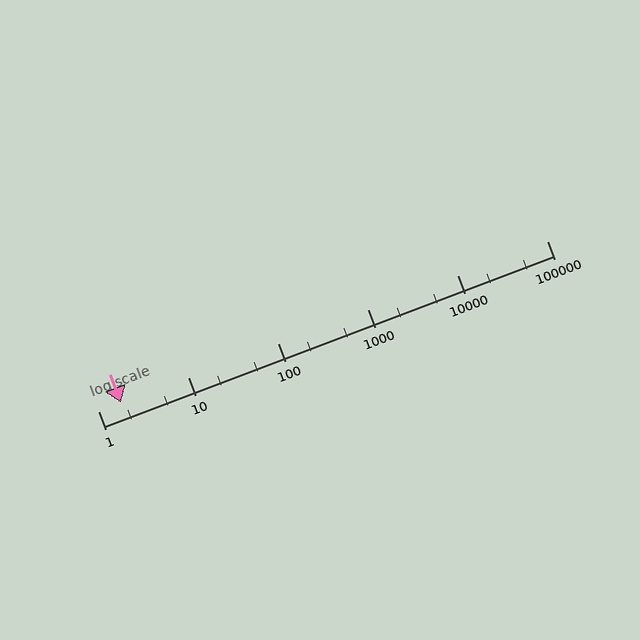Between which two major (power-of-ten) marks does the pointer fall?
The pointer is between 1 and 10.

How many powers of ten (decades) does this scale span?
The scale spans 5 decades, from 1 to 100000.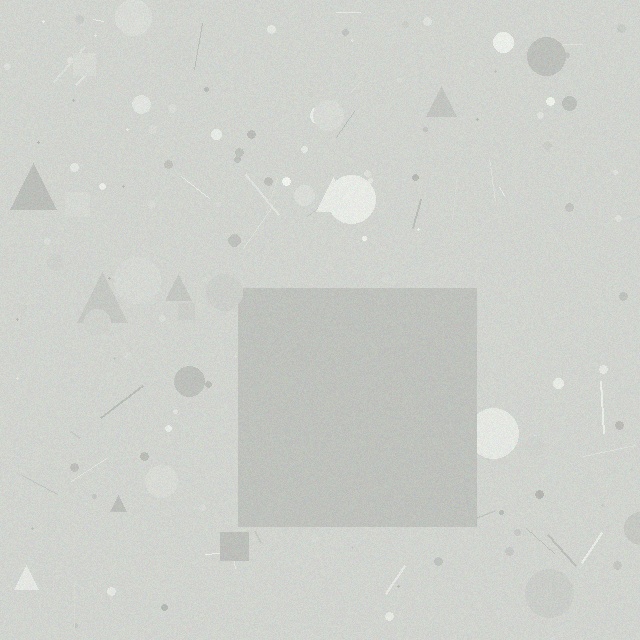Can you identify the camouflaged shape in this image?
The camouflaged shape is a square.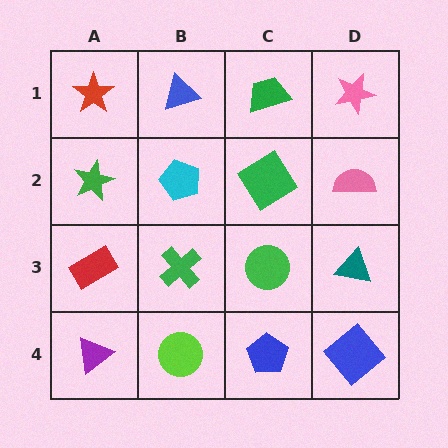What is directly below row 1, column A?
A green star.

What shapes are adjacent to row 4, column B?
A green cross (row 3, column B), a purple triangle (row 4, column A), a blue pentagon (row 4, column C).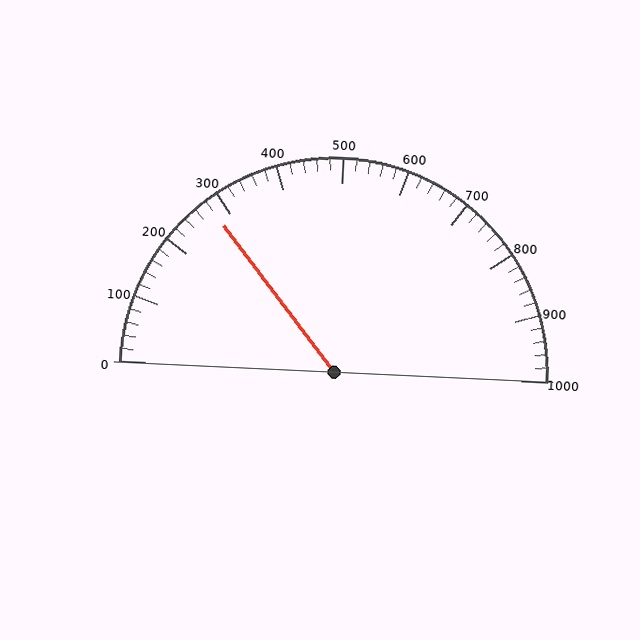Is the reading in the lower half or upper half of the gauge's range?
The reading is in the lower half of the range (0 to 1000).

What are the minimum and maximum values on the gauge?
The gauge ranges from 0 to 1000.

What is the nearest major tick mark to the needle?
The nearest major tick mark is 300.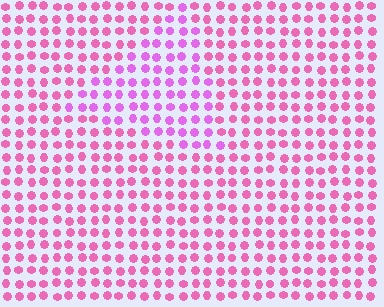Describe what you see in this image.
The image is filled with small pink elements in a uniform arrangement. A triangle-shaped region is visible where the elements are tinted to a slightly different hue, forming a subtle color boundary.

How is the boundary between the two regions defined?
The boundary is defined purely by a slight shift in hue (about 29 degrees). Spacing, size, and orientation are identical on both sides.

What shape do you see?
I see a triangle.